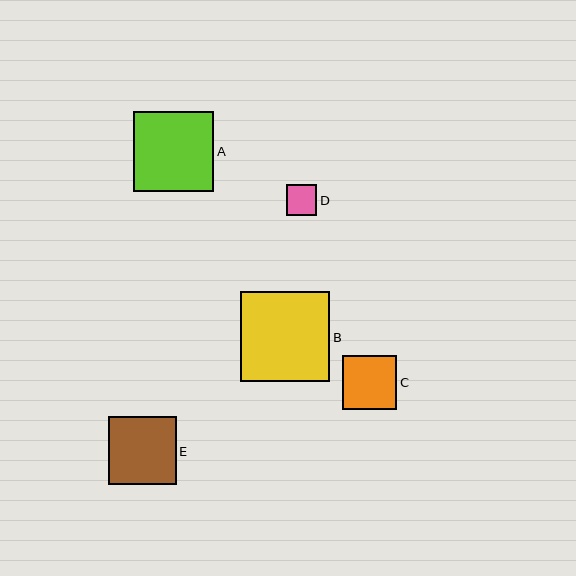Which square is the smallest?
Square D is the smallest with a size of approximately 31 pixels.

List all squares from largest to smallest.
From largest to smallest: B, A, E, C, D.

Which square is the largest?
Square B is the largest with a size of approximately 90 pixels.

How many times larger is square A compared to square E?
Square A is approximately 1.2 times the size of square E.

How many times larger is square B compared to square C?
Square B is approximately 1.6 times the size of square C.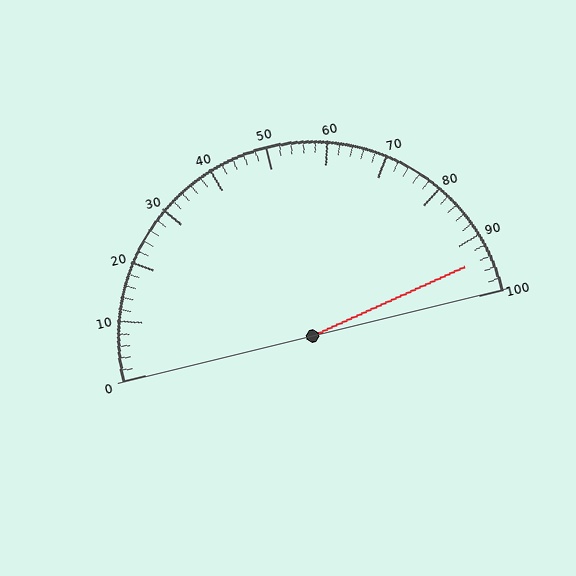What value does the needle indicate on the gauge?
The needle indicates approximately 94.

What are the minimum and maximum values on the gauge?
The gauge ranges from 0 to 100.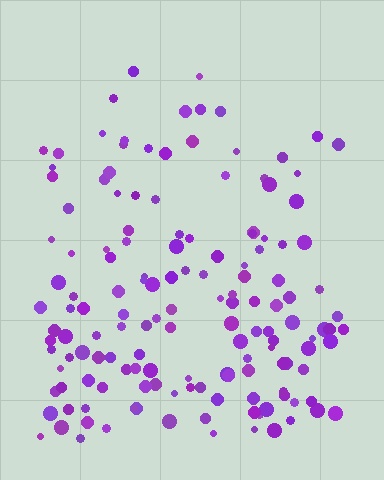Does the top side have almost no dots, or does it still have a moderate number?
Still a moderate number, just noticeably fewer than the bottom.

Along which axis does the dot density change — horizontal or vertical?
Vertical.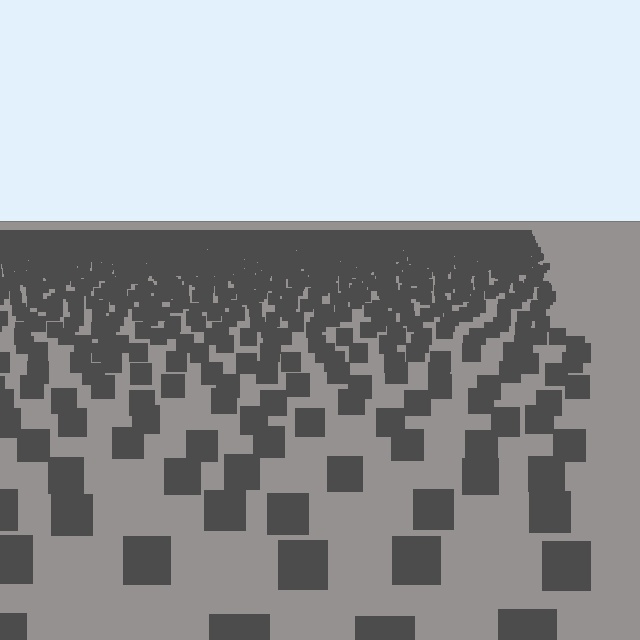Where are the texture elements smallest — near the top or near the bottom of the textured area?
Near the top.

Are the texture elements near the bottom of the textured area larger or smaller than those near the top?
Larger. Near the bottom, elements are closer to the viewer and appear at a bigger on-screen size.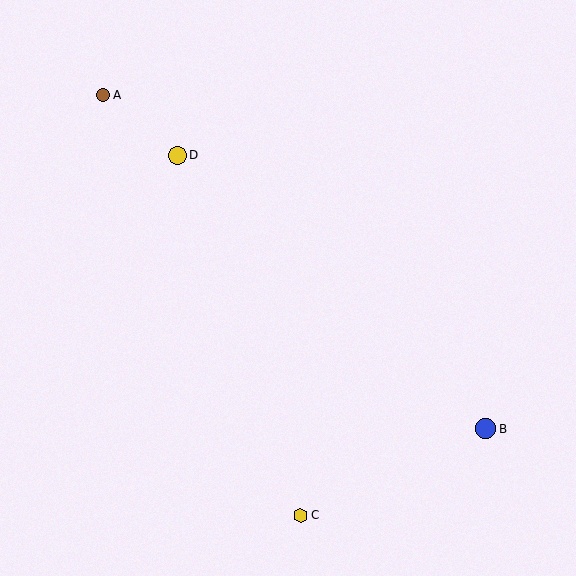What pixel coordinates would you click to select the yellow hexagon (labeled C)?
Click at (300, 515) to select the yellow hexagon C.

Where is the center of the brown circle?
The center of the brown circle is at (103, 95).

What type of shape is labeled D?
Shape D is a yellow circle.